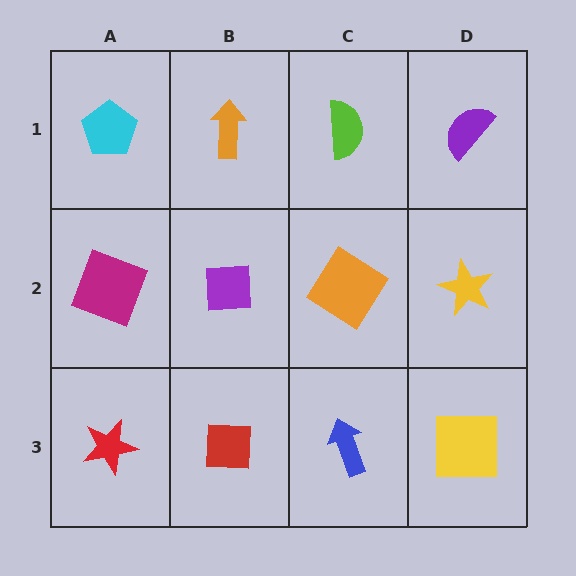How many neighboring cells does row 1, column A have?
2.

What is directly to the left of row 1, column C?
An orange arrow.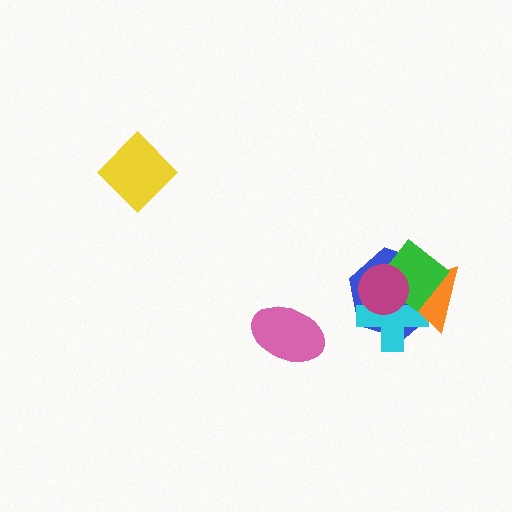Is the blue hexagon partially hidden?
Yes, it is partially covered by another shape.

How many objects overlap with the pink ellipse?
0 objects overlap with the pink ellipse.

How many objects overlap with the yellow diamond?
0 objects overlap with the yellow diamond.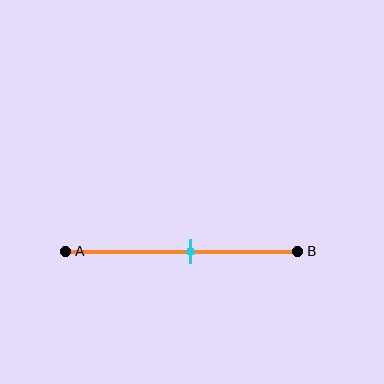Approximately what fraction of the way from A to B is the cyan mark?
The cyan mark is approximately 55% of the way from A to B.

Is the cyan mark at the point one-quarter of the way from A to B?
No, the mark is at about 55% from A, not at the 25% one-quarter point.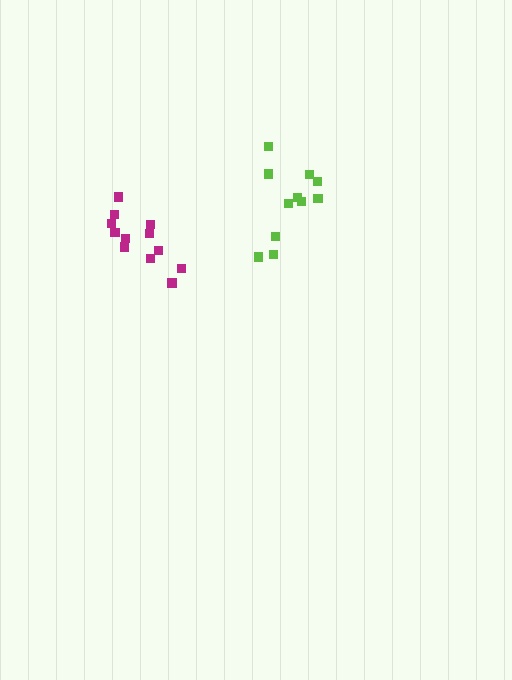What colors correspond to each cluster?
The clusters are colored: lime, magenta.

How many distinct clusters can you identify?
There are 2 distinct clusters.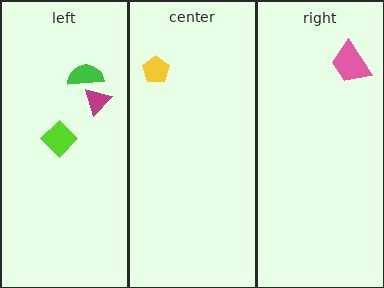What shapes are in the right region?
The pink trapezoid.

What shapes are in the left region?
The green semicircle, the magenta triangle, the lime diamond.